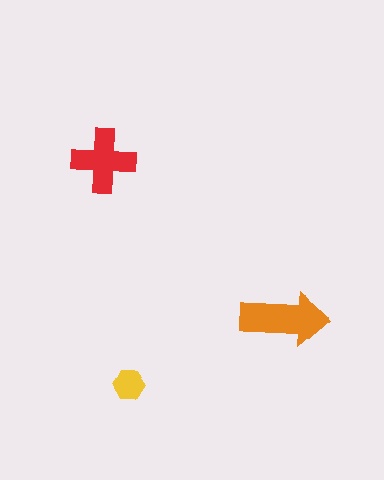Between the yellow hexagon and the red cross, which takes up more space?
The red cross.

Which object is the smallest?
The yellow hexagon.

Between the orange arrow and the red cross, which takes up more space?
The orange arrow.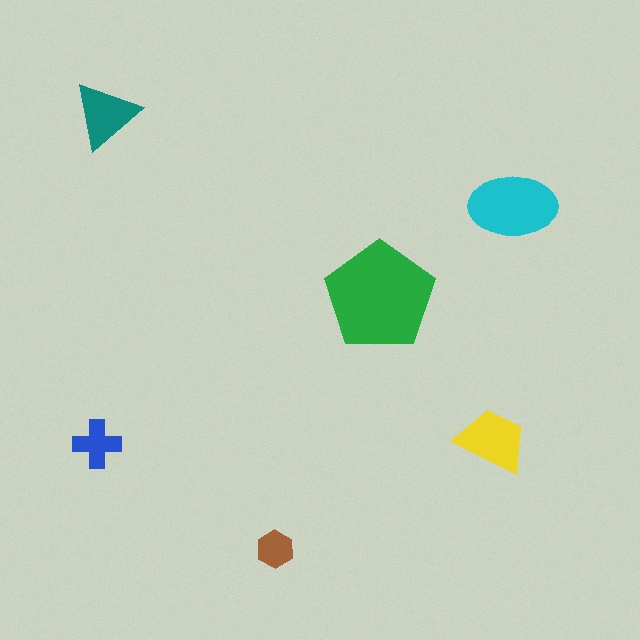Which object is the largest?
The green pentagon.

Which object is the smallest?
The brown hexagon.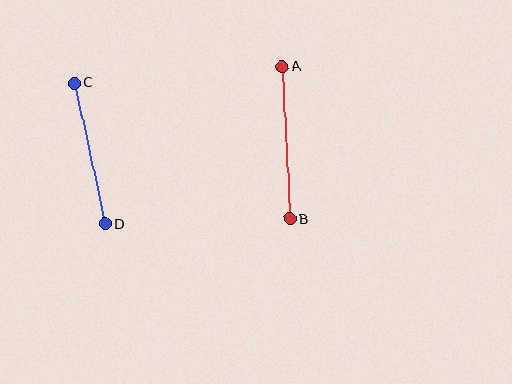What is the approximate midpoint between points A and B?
The midpoint is at approximately (286, 143) pixels.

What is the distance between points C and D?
The distance is approximately 144 pixels.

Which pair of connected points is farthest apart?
Points A and B are farthest apart.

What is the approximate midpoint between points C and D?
The midpoint is at approximately (89, 154) pixels.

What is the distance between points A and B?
The distance is approximately 152 pixels.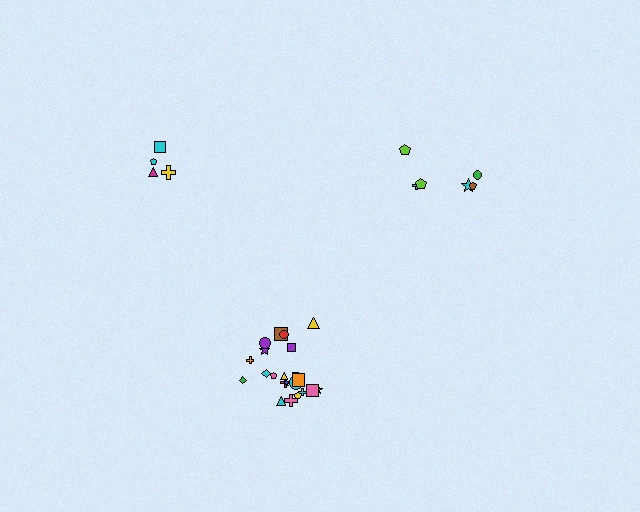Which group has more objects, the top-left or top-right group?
The top-right group.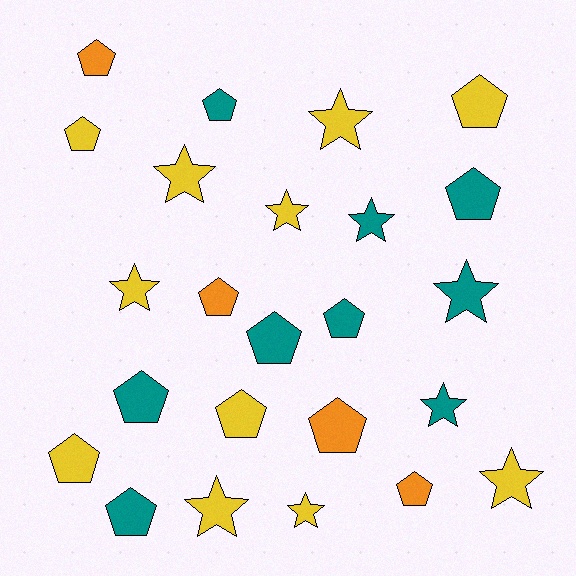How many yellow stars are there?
There are 7 yellow stars.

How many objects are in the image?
There are 24 objects.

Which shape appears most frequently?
Pentagon, with 14 objects.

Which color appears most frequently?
Yellow, with 11 objects.